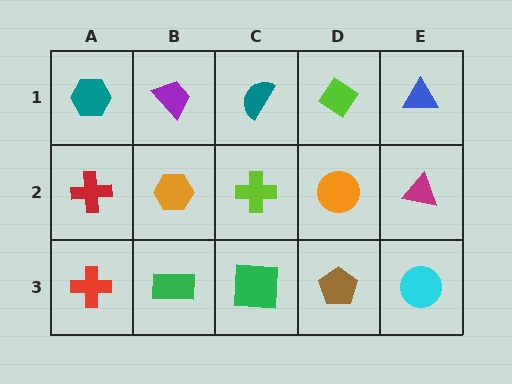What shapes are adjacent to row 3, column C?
A lime cross (row 2, column C), a green rectangle (row 3, column B), a brown pentagon (row 3, column D).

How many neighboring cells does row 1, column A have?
2.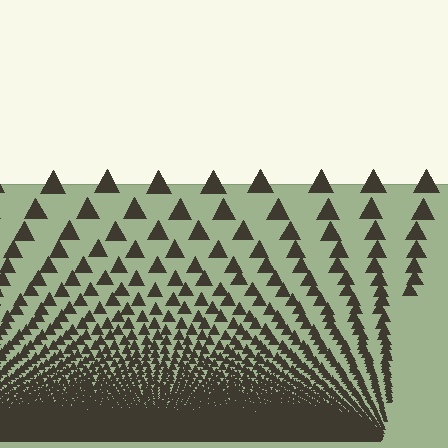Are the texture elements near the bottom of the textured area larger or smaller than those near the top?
Smaller. The gradient is inverted — elements near the bottom are smaller and denser.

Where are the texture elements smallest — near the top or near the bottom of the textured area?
Near the bottom.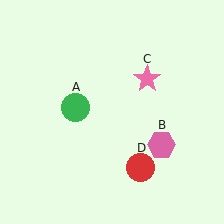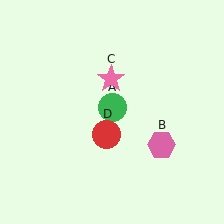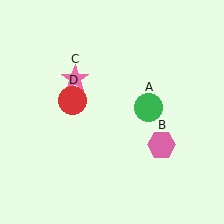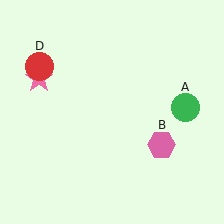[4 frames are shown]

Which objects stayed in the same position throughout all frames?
Pink hexagon (object B) remained stationary.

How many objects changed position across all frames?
3 objects changed position: green circle (object A), pink star (object C), red circle (object D).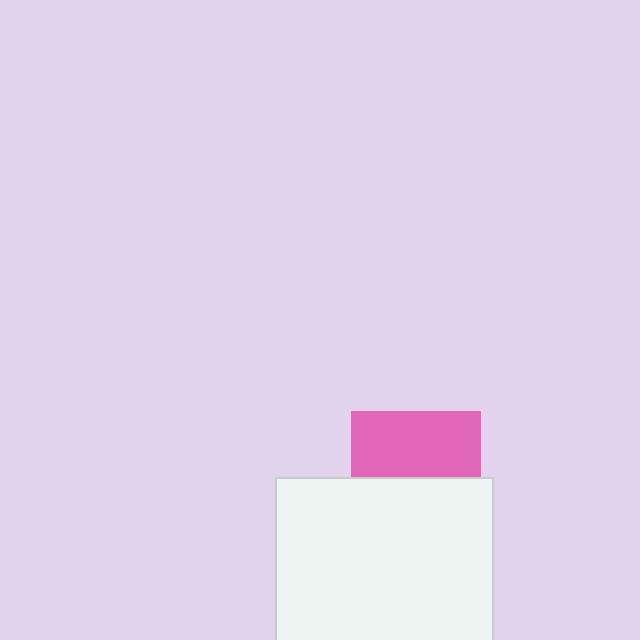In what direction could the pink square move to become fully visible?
The pink square could move up. That would shift it out from behind the white square entirely.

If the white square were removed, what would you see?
You would see the complete pink square.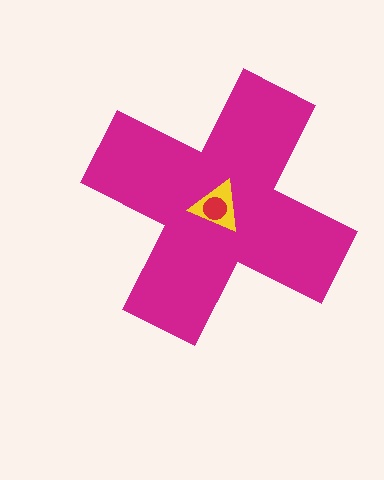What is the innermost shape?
The red circle.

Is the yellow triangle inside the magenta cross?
Yes.